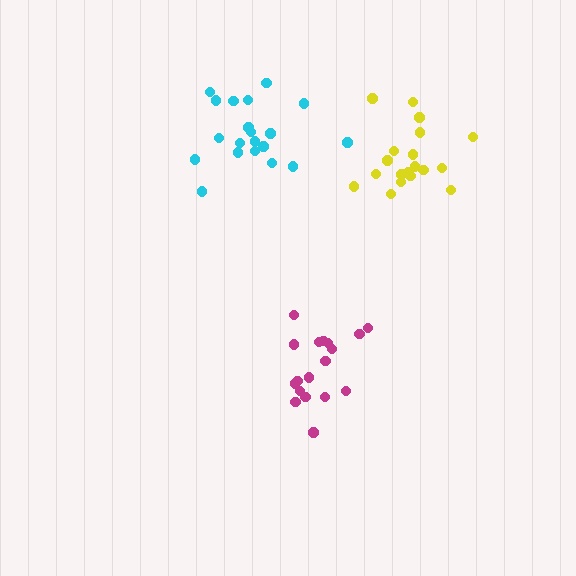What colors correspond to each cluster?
The clusters are colored: magenta, cyan, yellow.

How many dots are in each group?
Group 1: 18 dots, Group 2: 20 dots, Group 3: 19 dots (57 total).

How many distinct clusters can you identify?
There are 3 distinct clusters.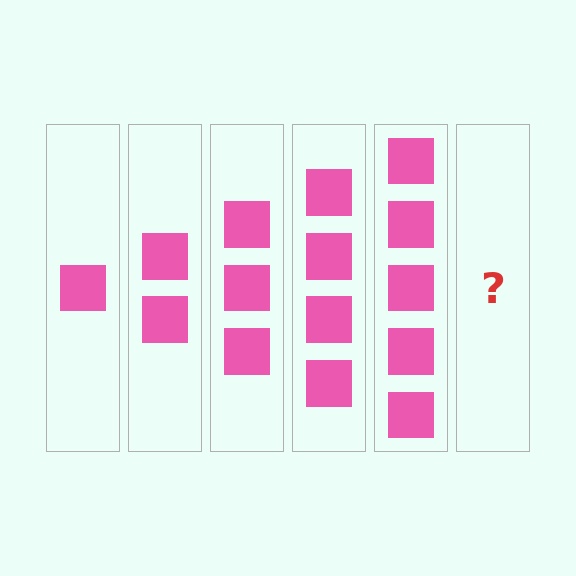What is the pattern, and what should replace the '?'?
The pattern is that each step adds one more square. The '?' should be 6 squares.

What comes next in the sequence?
The next element should be 6 squares.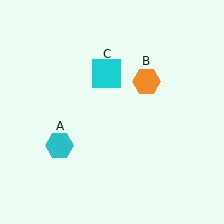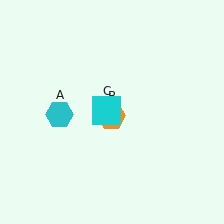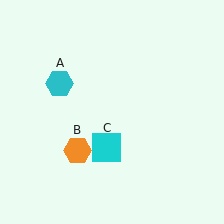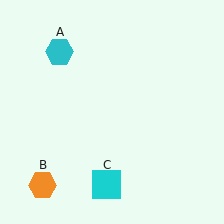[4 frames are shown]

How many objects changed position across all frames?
3 objects changed position: cyan hexagon (object A), orange hexagon (object B), cyan square (object C).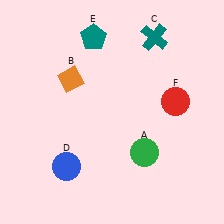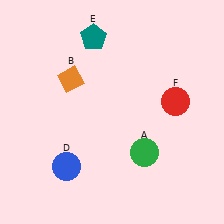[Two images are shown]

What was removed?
The teal cross (C) was removed in Image 2.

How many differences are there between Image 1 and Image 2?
There is 1 difference between the two images.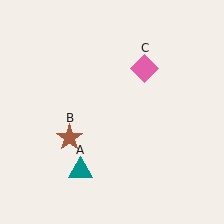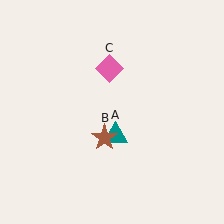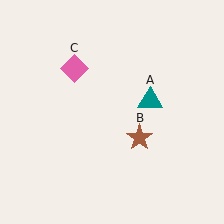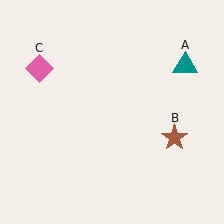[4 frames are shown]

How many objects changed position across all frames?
3 objects changed position: teal triangle (object A), brown star (object B), pink diamond (object C).